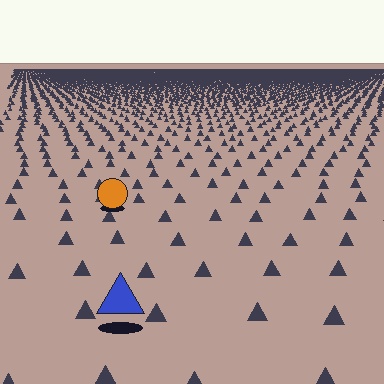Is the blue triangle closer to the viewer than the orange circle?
Yes. The blue triangle is closer — you can tell from the texture gradient: the ground texture is coarser near it.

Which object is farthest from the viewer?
The orange circle is farthest from the viewer. It appears smaller and the ground texture around it is denser.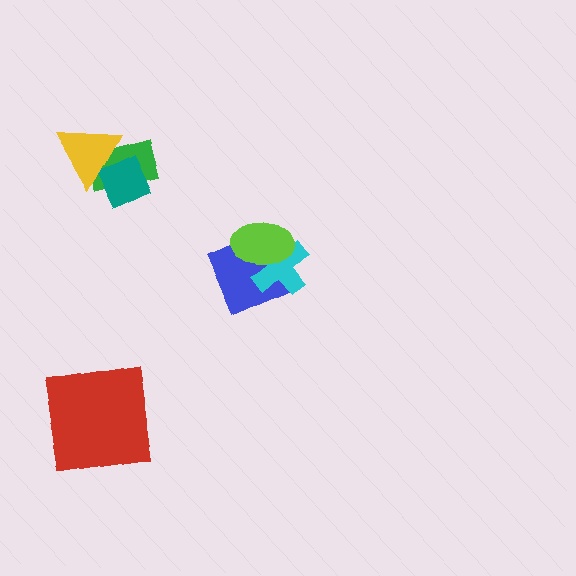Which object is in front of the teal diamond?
The yellow triangle is in front of the teal diamond.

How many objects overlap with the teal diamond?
2 objects overlap with the teal diamond.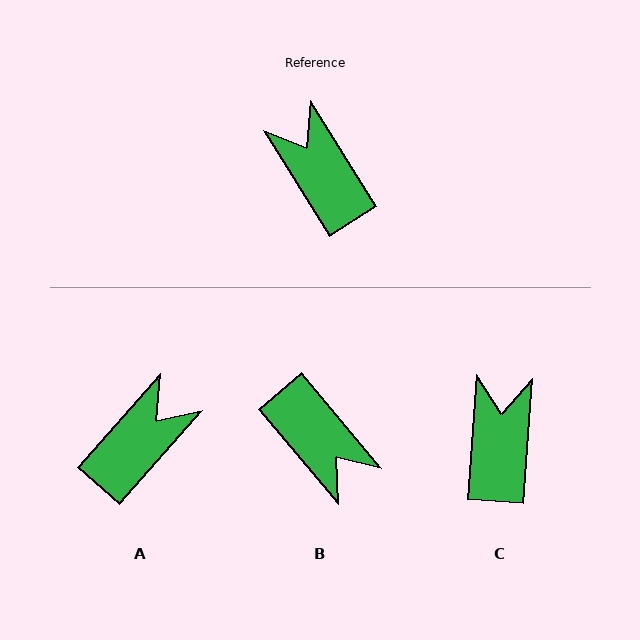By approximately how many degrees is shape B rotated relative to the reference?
Approximately 172 degrees clockwise.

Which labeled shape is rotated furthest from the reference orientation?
B, about 172 degrees away.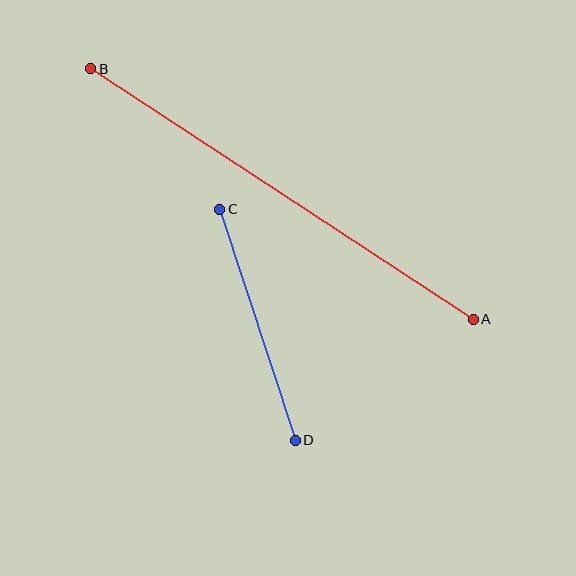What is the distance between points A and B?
The distance is approximately 457 pixels.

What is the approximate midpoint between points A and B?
The midpoint is at approximately (282, 194) pixels.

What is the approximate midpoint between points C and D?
The midpoint is at approximately (257, 325) pixels.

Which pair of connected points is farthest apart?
Points A and B are farthest apart.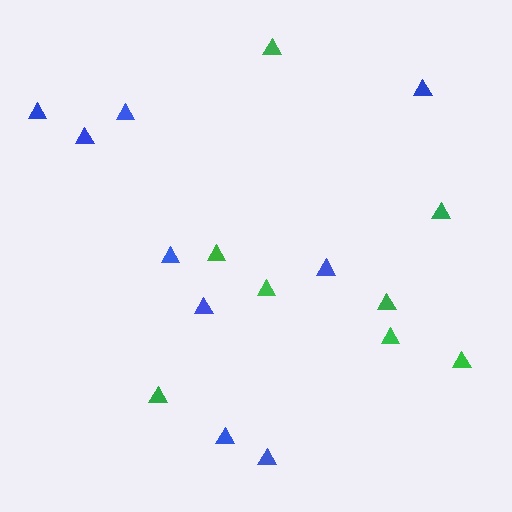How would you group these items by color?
There are 2 groups: one group of green triangles (8) and one group of blue triangles (9).